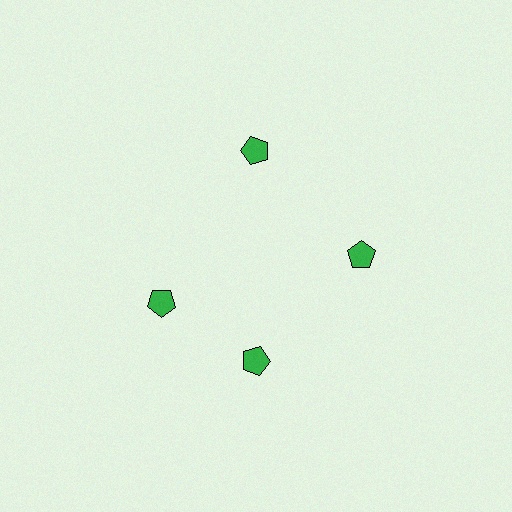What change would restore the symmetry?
The symmetry would be restored by rotating it back into even spacing with its neighbors so that all 4 pentagons sit at equal angles and equal distance from the center.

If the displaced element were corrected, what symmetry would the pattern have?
It would have 4-fold rotational symmetry — the pattern would map onto itself every 90 degrees.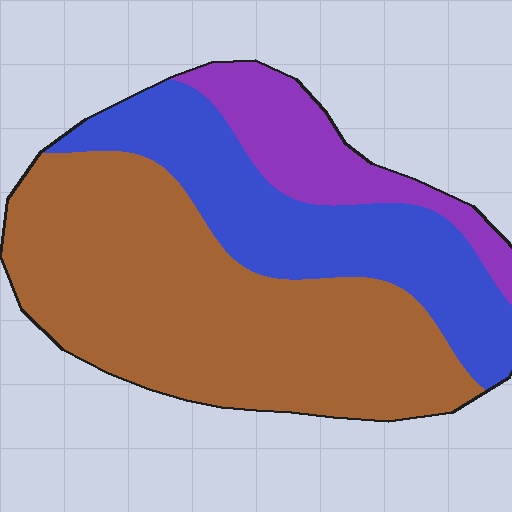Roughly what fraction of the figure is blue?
Blue takes up about one third (1/3) of the figure.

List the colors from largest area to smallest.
From largest to smallest: brown, blue, purple.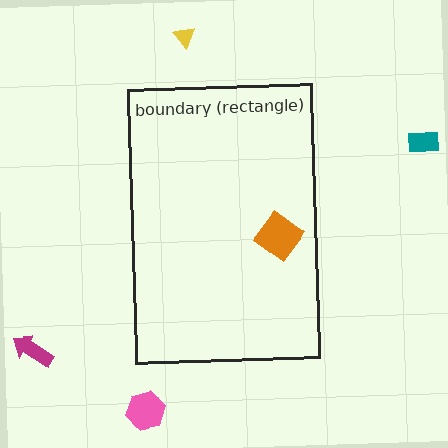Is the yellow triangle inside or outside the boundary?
Outside.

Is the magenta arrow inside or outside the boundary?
Outside.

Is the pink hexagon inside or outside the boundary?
Outside.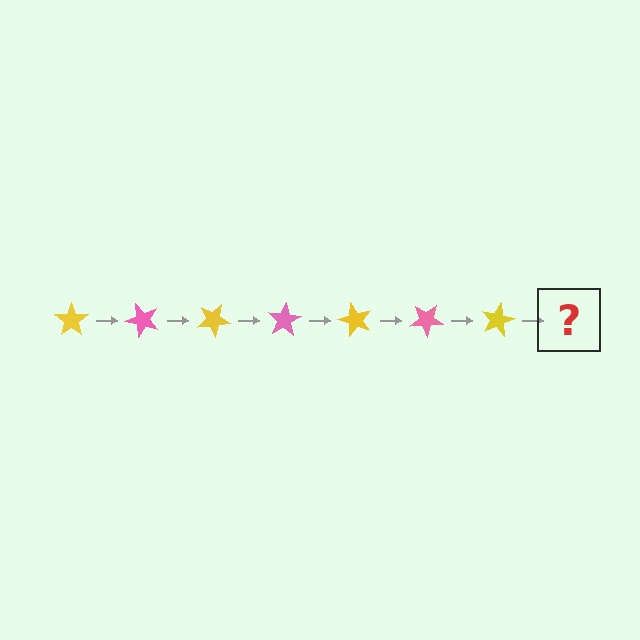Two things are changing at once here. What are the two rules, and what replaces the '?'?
The two rules are that it rotates 50 degrees each step and the color cycles through yellow and pink. The '?' should be a pink star, rotated 350 degrees from the start.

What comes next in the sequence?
The next element should be a pink star, rotated 350 degrees from the start.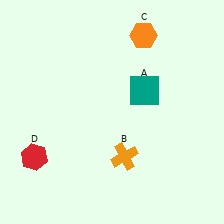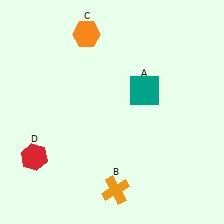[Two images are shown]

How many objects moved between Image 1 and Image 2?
2 objects moved between the two images.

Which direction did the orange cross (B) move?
The orange cross (B) moved down.